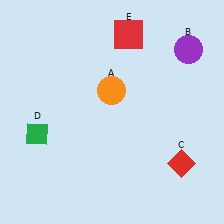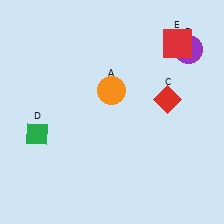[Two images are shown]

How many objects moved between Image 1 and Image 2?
2 objects moved between the two images.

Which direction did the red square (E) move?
The red square (E) moved right.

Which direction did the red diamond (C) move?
The red diamond (C) moved up.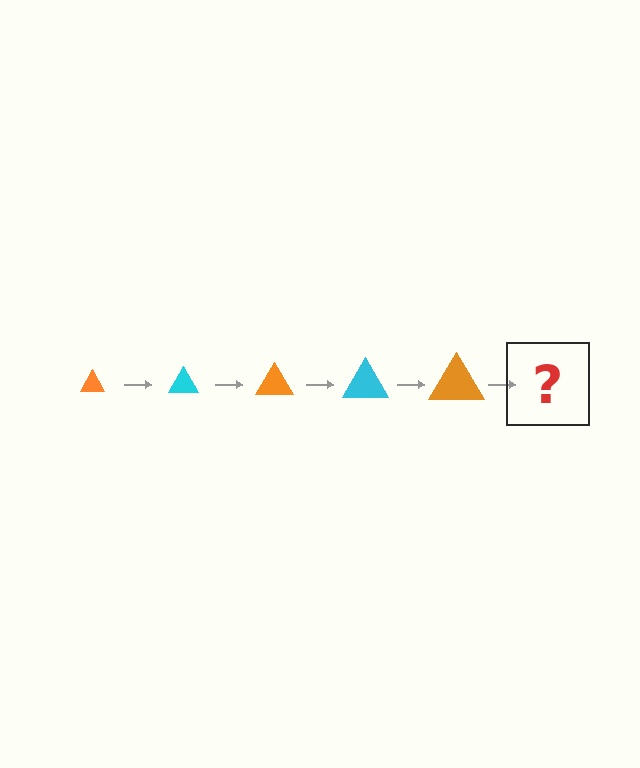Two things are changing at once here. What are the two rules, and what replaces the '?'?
The two rules are that the triangle grows larger each step and the color cycles through orange and cyan. The '?' should be a cyan triangle, larger than the previous one.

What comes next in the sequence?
The next element should be a cyan triangle, larger than the previous one.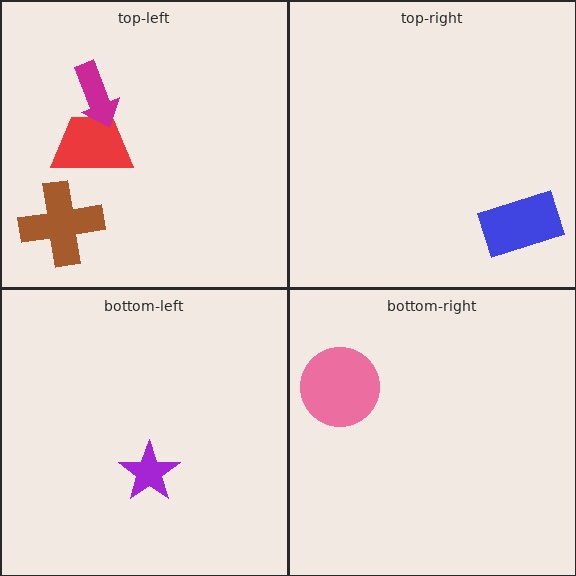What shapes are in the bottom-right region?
The pink circle.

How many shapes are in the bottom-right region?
1.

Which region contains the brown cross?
The top-left region.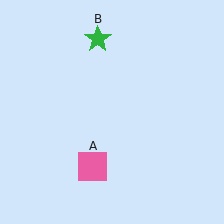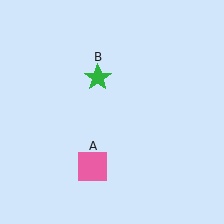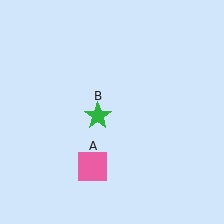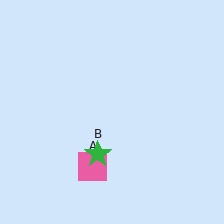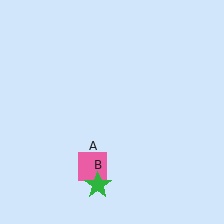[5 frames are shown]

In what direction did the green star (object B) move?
The green star (object B) moved down.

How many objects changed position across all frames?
1 object changed position: green star (object B).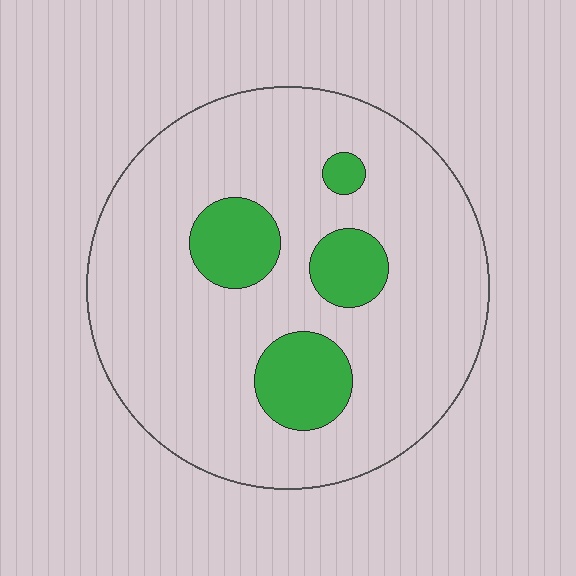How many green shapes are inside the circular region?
4.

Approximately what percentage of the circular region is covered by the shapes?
Approximately 15%.